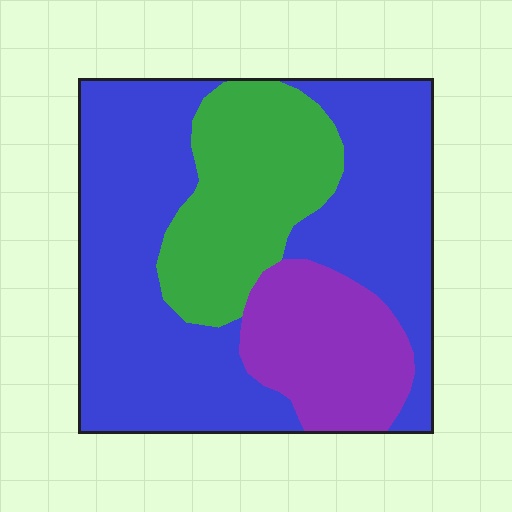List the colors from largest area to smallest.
From largest to smallest: blue, green, purple.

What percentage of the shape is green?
Green takes up about one quarter (1/4) of the shape.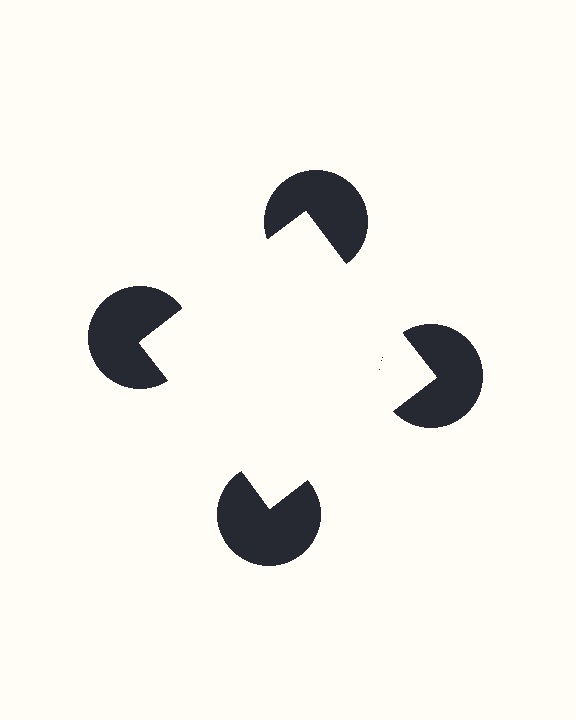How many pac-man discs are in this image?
There are 4 — one at each vertex of the illusory square.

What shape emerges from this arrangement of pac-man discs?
An illusory square — its edges are inferred from the aligned wedge cuts in the pac-man discs, not physically drawn.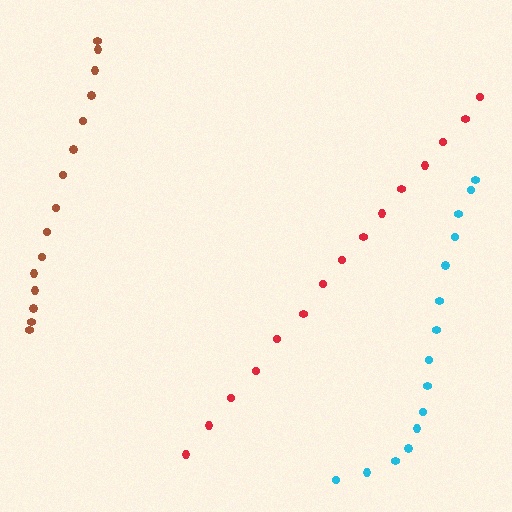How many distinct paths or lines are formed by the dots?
There are 3 distinct paths.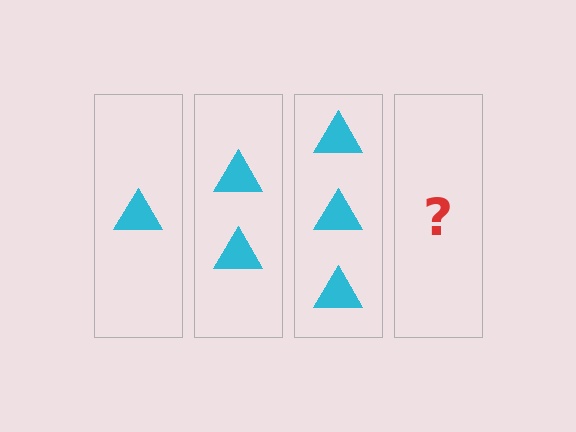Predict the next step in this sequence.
The next step is 4 triangles.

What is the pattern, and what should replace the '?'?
The pattern is that each step adds one more triangle. The '?' should be 4 triangles.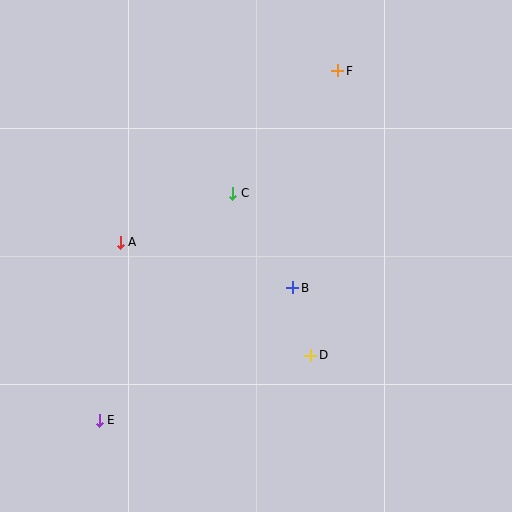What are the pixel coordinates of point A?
Point A is at (120, 242).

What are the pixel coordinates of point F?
Point F is at (338, 71).